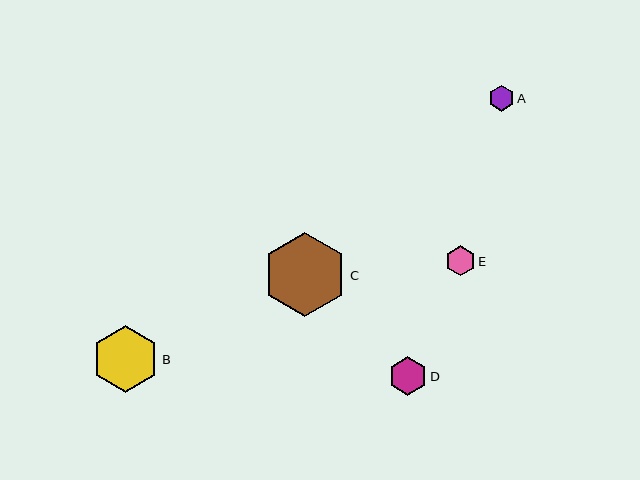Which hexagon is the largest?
Hexagon C is the largest with a size of approximately 84 pixels.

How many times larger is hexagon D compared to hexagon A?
Hexagon D is approximately 1.5 times the size of hexagon A.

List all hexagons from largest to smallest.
From largest to smallest: C, B, D, E, A.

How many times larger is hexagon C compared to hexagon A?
Hexagon C is approximately 3.3 times the size of hexagon A.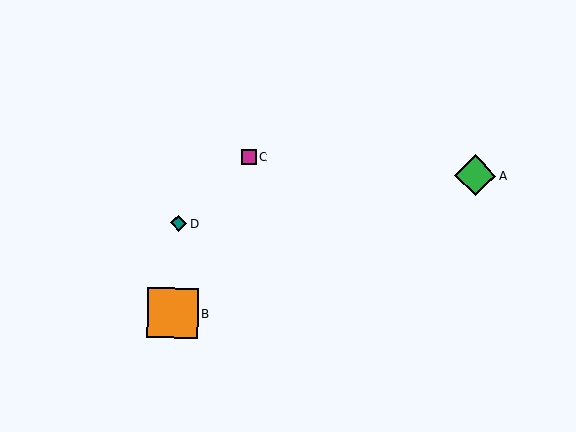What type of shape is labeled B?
Shape B is an orange square.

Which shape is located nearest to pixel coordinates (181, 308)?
The orange square (labeled B) at (173, 313) is nearest to that location.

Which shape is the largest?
The orange square (labeled B) is the largest.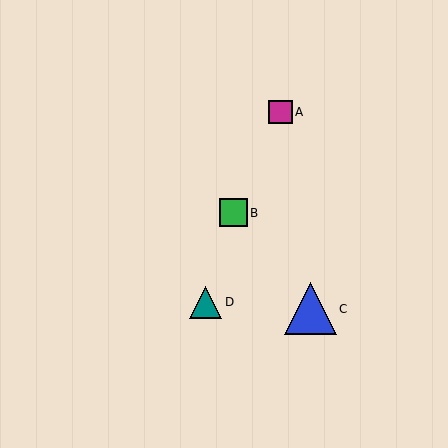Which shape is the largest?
The blue triangle (labeled C) is the largest.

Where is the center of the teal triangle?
The center of the teal triangle is at (206, 302).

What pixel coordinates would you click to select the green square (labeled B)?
Click at (233, 213) to select the green square B.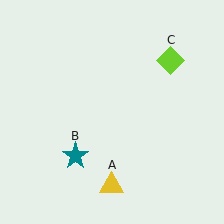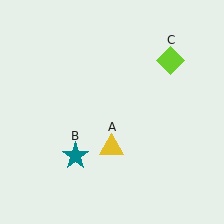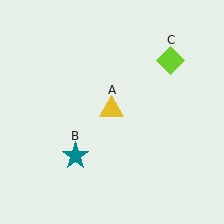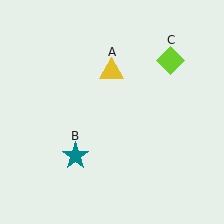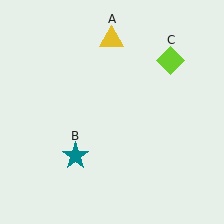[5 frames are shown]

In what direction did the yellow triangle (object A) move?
The yellow triangle (object A) moved up.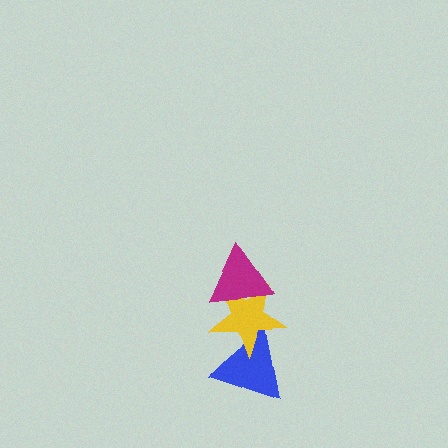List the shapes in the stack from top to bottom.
From top to bottom: the magenta triangle, the yellow star, the blue triangle.